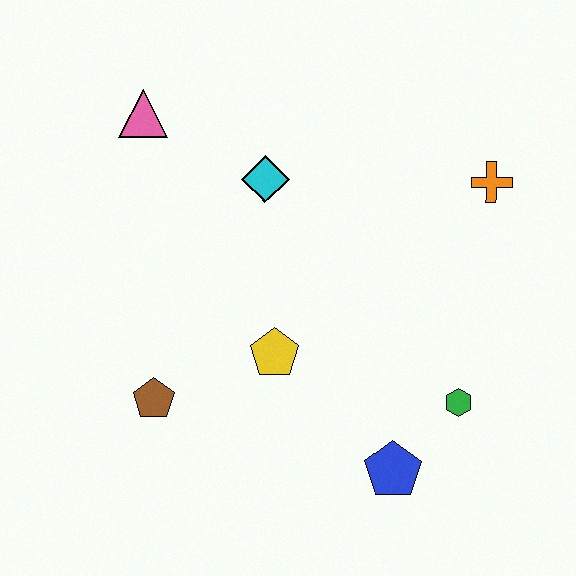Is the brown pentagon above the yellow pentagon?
No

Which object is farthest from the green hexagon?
The pink triangle is farthest from the green hexagon.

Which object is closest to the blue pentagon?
The green hexagon is closest to the blue pentagon.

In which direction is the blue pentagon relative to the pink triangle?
The blue pentagon is below the pink triangle.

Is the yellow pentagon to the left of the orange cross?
Yes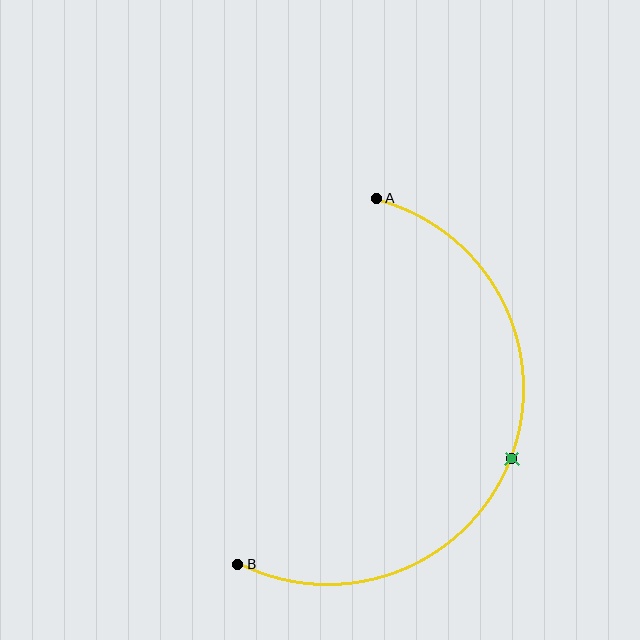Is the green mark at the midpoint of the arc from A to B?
Yes. The green mark lies on the arc at equal arc-length from both A and B — it is the arc midpoint.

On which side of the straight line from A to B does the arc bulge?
The arc bulges to the right of the straight line connecting A and B.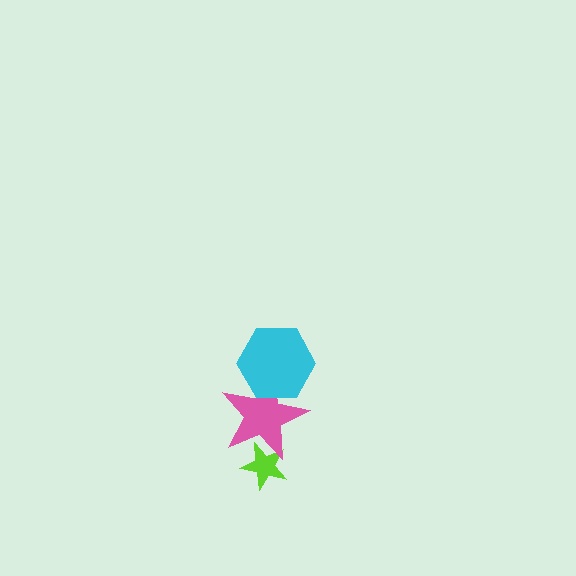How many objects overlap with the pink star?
2 objects overlap with the pink star.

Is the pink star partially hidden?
Yes, it is partially covered by another shape.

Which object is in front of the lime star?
The pink star is in front of the lime star.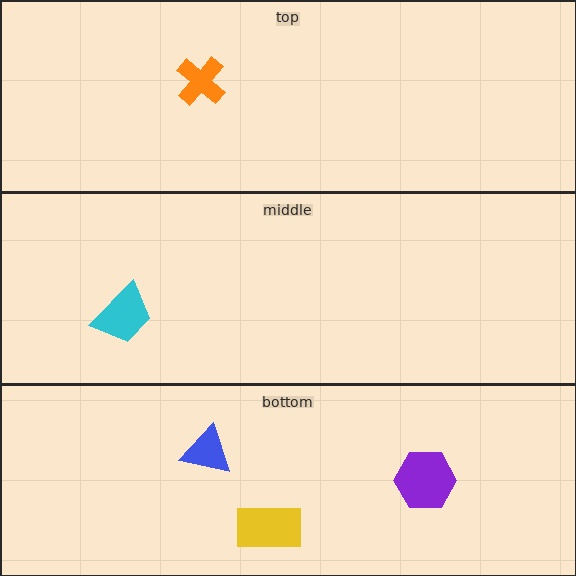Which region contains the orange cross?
The top region.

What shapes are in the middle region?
The cyan trapezoid.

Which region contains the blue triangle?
The bottom region.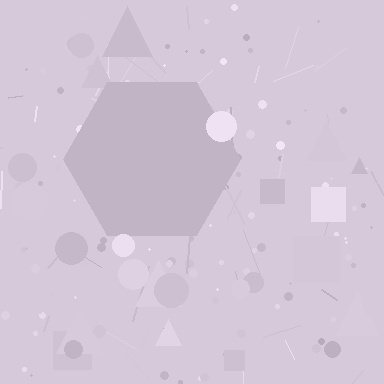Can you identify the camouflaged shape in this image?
The camouflaged shape is a hexagon.